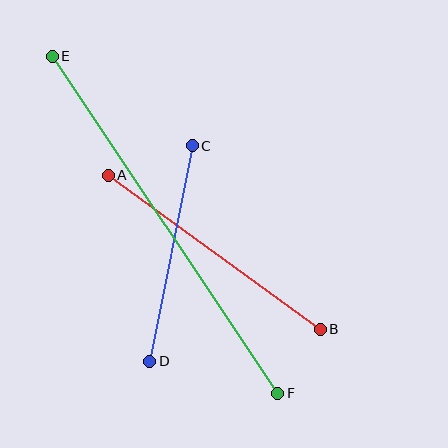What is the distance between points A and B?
The distance is approximately 262 pixels.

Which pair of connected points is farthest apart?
Points E and F are farthest apart.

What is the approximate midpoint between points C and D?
The midpoint is at approximately (171, 253) pixels.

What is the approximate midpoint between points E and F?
The midpoint is at approximately (165, 225) pixels.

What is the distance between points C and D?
The distance is approximately 220 pixels.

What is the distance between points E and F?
The distance is approximately 405 pixels.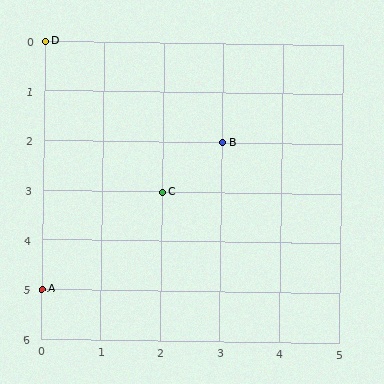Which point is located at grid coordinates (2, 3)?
Point C is at (2, 3).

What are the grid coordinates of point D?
Point D is at grid coordinates (0, 0).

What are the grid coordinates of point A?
Point A is at grid coordinates (0, 5).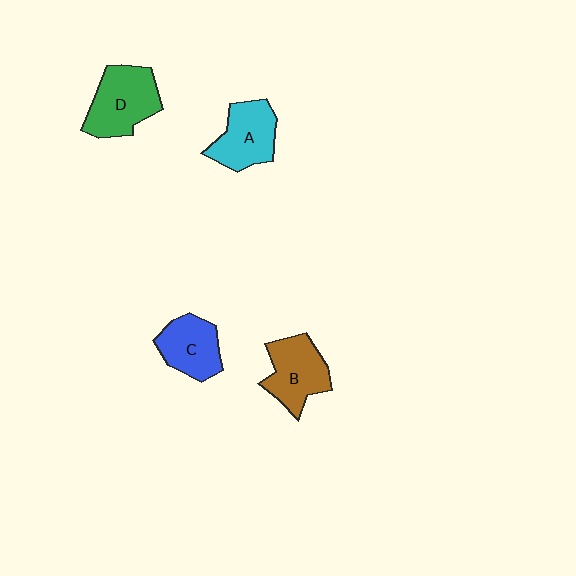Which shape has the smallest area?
Shape C (blue).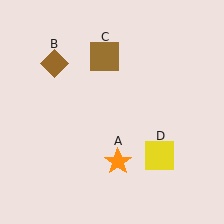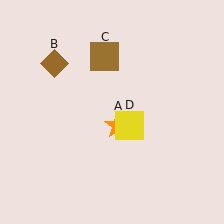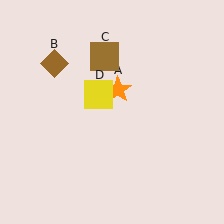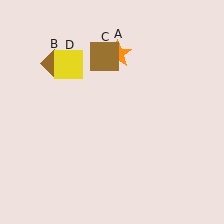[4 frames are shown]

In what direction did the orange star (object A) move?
The orange star (object A) moved up.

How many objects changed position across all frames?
2 objects changed position: orange star (object A), yellow square (object D).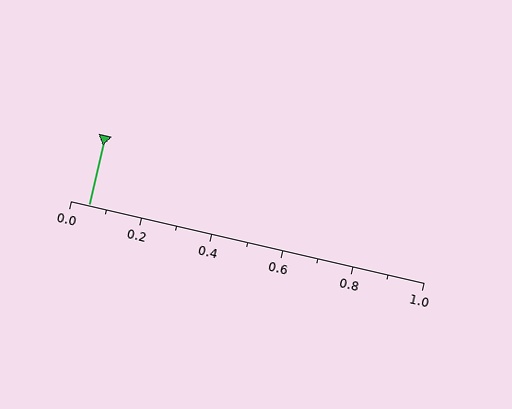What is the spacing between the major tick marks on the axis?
The major ticks are spaced 0.2 apart.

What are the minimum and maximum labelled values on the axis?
The axis runs from 0.0 to 1.0.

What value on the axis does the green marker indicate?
The marker indicates approximately 0.05.